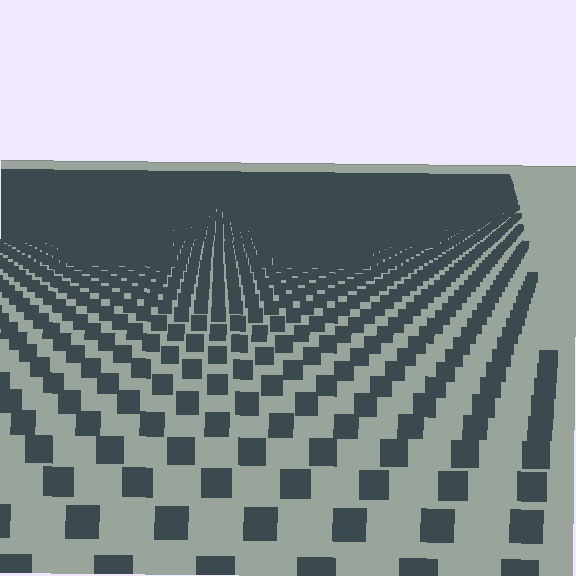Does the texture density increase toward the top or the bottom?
Density increases toward the top.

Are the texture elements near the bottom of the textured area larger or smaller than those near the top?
Larger. Near the bottom, elements are closer to the viewer and appear at a bigger on-screen size.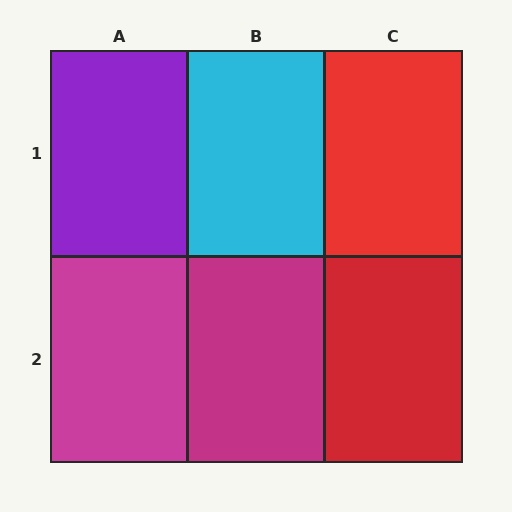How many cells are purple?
1 cell is purple.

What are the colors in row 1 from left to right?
Purple, cyan, red.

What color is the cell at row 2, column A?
Magenta.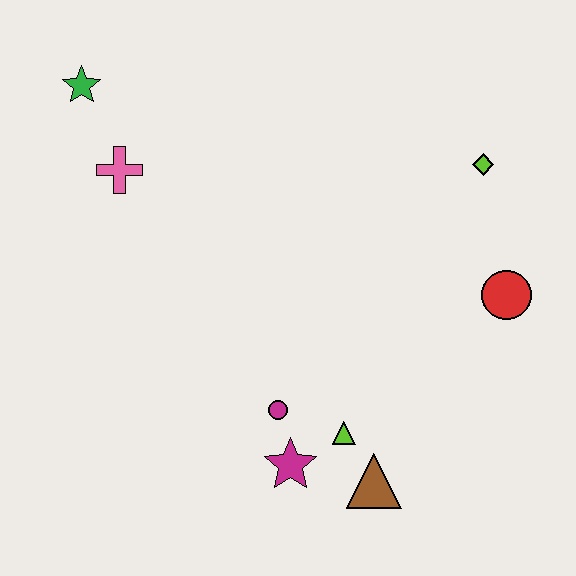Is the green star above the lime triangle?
Yes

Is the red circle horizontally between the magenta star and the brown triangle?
No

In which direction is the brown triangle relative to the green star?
The brown triangle is below the green star.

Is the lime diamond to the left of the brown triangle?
No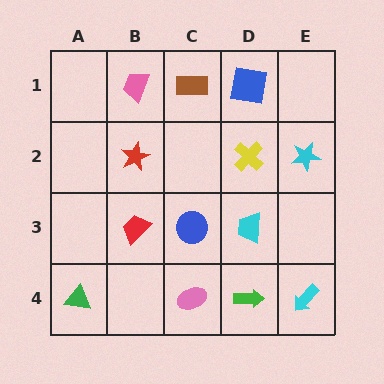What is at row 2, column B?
A red star.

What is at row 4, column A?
A green triangle.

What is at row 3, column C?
A blue circle.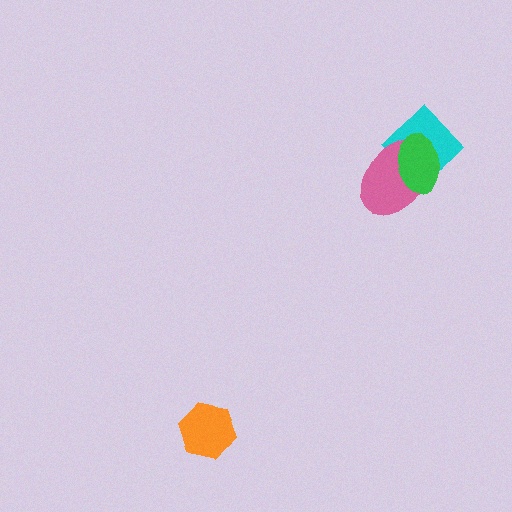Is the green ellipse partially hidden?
No, no other shape covers it.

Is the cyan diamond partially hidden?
Yes, it is partially covered by another shape.